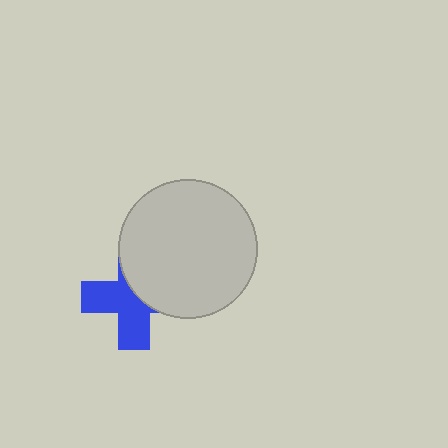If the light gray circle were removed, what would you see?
You would see the complete blue cross.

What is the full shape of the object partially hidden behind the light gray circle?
The partially hidden object is a blue cross.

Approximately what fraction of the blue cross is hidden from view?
Roughly 46% of the blue cross is hidden behind the light gray circle.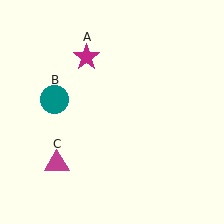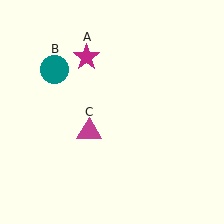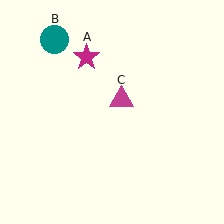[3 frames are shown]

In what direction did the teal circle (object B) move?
The teal circle (object B) moved up.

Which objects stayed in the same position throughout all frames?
Magenta star (object A) remained stationary.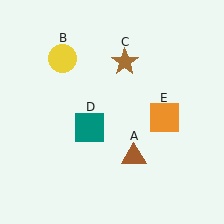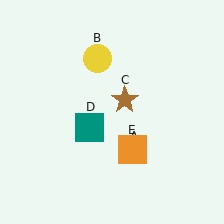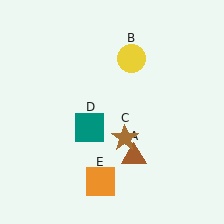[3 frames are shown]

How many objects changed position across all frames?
3 objects changed position: yellow circle (object B), brown star (object C), orange square (object E).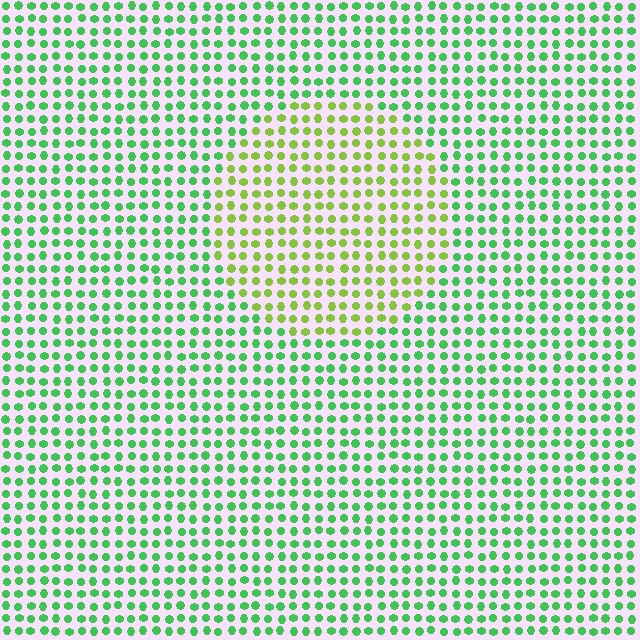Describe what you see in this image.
The image is filled with small green elements in a uniform arrangement. A circle-shaped region is visible where the elements are tinted to a slightly different hue, forming a subtle color boundary.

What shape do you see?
I see a circle.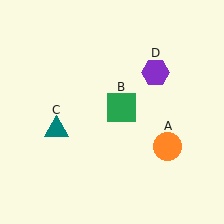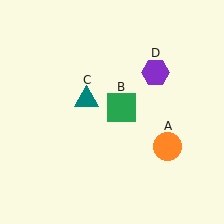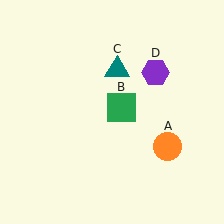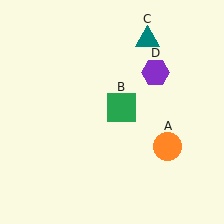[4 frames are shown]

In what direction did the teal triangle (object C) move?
The teal triangle (object C) moved up and to the right.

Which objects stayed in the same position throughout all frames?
Orange circle (object A) and green square (object B) and purple hexagon (object D) remained stationary.